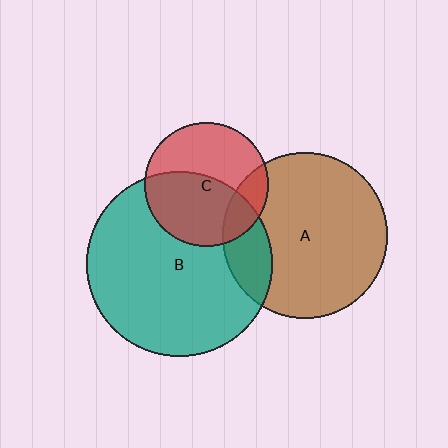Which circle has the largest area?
Circle B (teal).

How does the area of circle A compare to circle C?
Approximately 1.8 times.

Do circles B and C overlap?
Yes.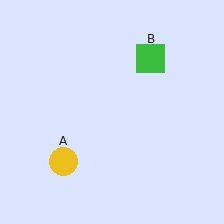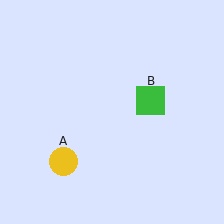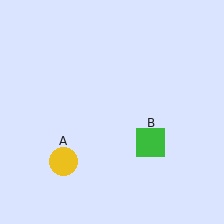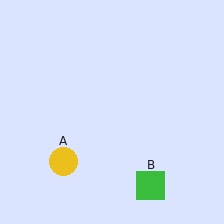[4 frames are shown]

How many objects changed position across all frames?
1 object changed position: green square (object B).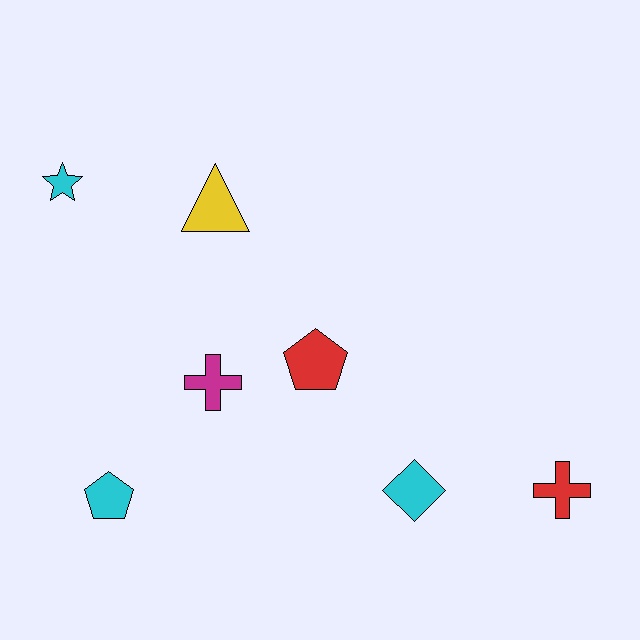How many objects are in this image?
There are 7 objects.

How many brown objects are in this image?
There are no brown objects.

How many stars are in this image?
There is 1 star.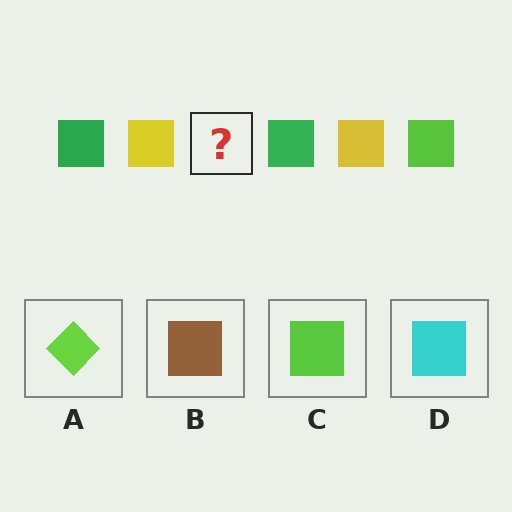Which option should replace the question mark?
Option C.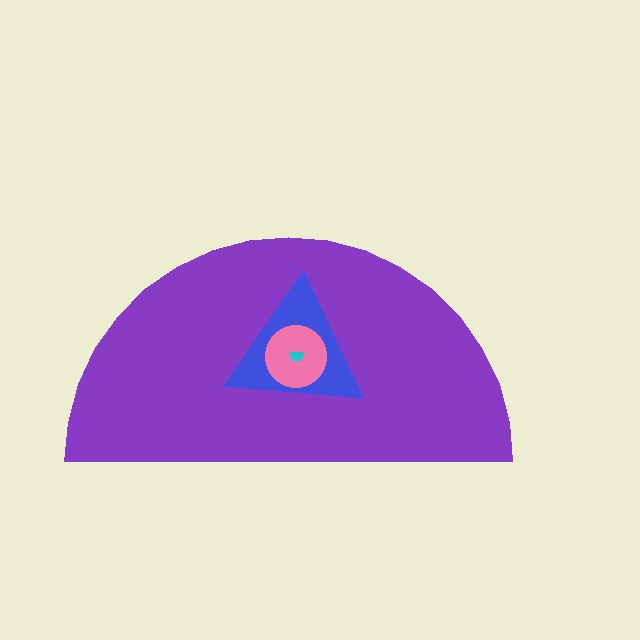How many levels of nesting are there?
4.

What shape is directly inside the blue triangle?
The pink circle.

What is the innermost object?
The cyan trapezoid.